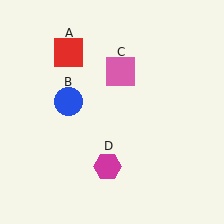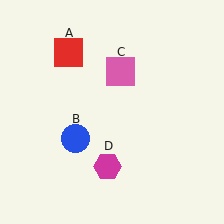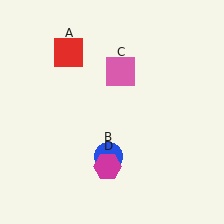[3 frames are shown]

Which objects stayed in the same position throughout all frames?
Red square (object A) and pink square (object C) and magenta hexagon (object D) remained stationary.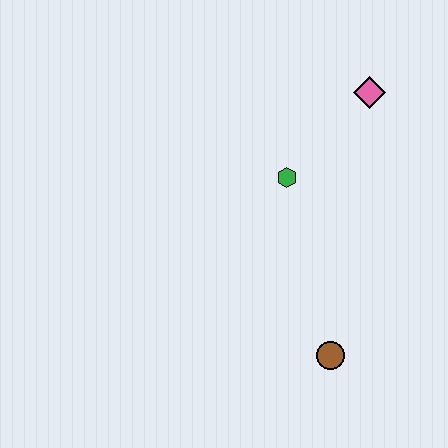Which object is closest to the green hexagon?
The pink diamond is closest to the green hexagon.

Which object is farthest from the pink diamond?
The brown circle is farthest from the pink diamond.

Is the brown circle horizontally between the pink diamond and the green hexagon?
Yes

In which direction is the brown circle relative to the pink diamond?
The brown circle is below the pink diamond.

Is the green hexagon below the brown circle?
No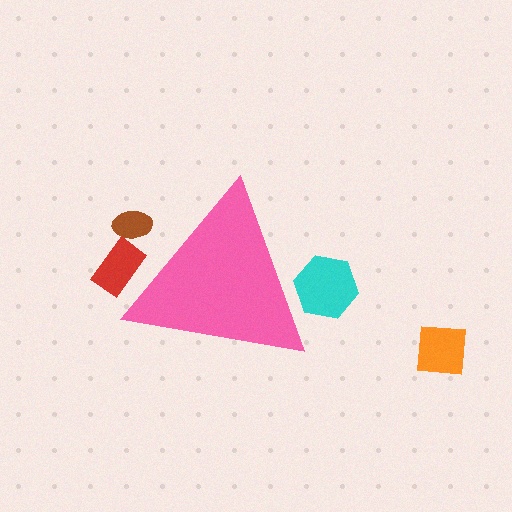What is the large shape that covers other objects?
A pink triangle.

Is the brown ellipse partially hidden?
Yes, the brown ellipse is partially hidden behind the pink triangle.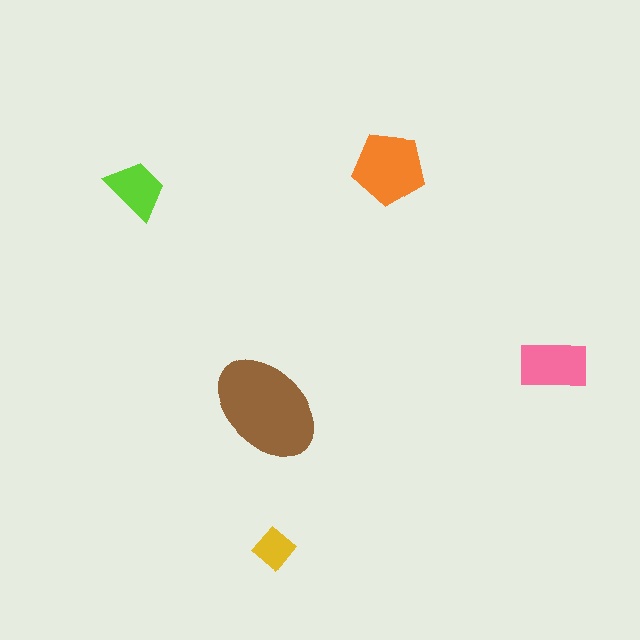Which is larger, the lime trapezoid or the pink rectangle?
The pink rectangle.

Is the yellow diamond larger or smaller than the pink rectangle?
Smaller.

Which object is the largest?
The brown ellipse.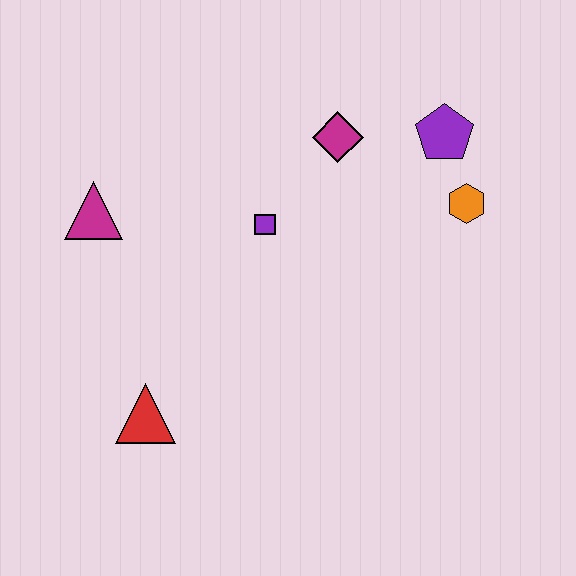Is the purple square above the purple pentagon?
No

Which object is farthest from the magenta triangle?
The orange hexagon is farthest from the magenta triangle.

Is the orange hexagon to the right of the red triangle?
Yes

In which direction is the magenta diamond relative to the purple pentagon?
The magenta diamond is to the left of the purple pentagon.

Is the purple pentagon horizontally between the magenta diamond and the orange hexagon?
Yes